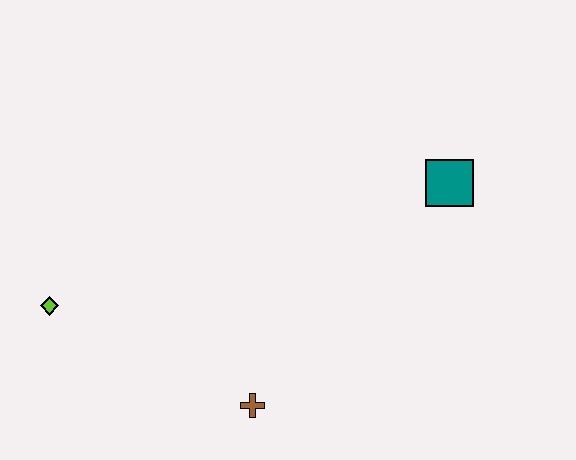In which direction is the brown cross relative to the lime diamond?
The brown cross is to the right of the lime diamond.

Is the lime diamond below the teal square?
Yes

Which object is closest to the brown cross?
The lime diamond is closest to the brown cross.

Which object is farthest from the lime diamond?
The teal square is farthest from the lime diamond.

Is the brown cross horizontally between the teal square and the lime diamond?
Yes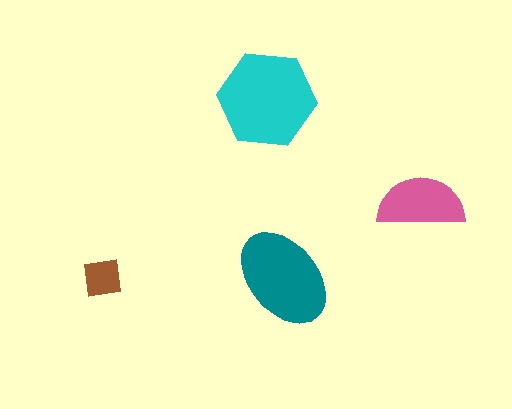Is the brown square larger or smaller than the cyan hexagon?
Smaller.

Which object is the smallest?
The brown square.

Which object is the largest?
The cyan hexagon.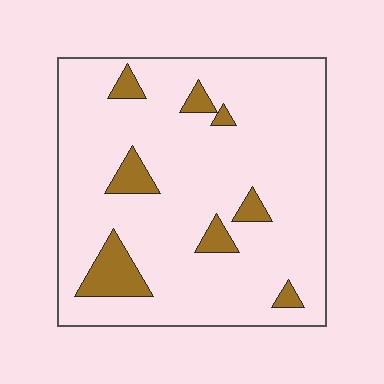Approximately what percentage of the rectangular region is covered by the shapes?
Approximately 10%.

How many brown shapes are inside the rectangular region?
8.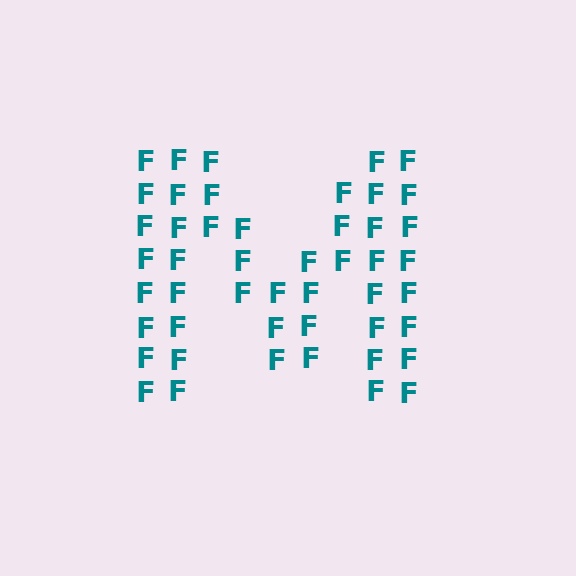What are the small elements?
The small elements are letter F's.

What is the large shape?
The large shape is the letter M.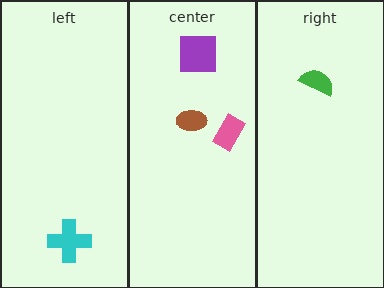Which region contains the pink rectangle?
The center region.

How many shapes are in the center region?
3.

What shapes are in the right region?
The green semicircle.